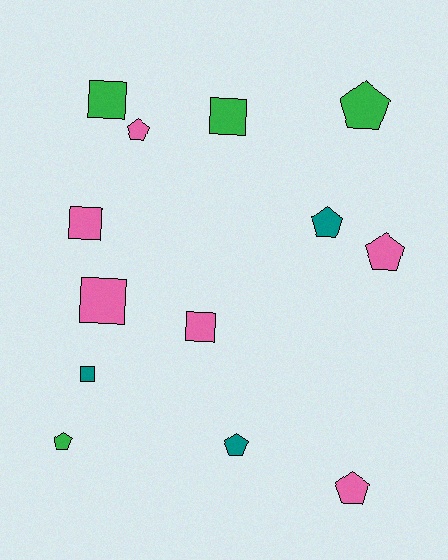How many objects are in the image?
There are 13 objects.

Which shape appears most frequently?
Pentagon, with 7 objects.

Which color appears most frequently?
Pink, with 6 objects.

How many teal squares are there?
There is 1 teal square.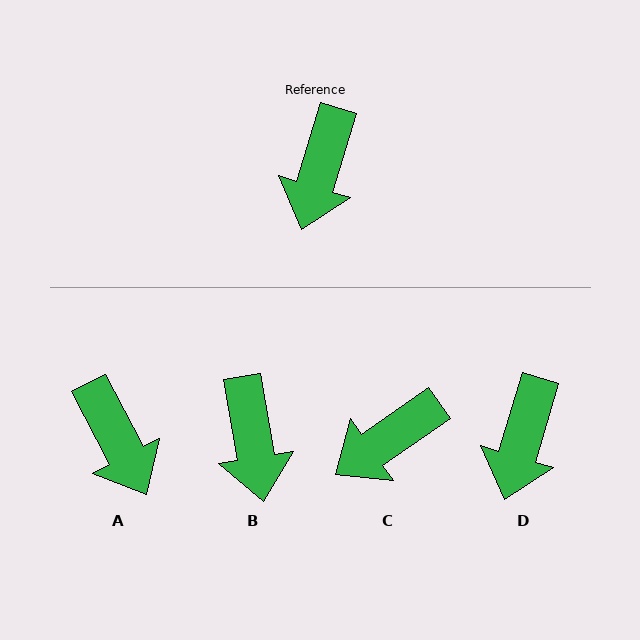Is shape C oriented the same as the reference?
No, it is off by about 38 degrees.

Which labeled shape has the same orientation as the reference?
D.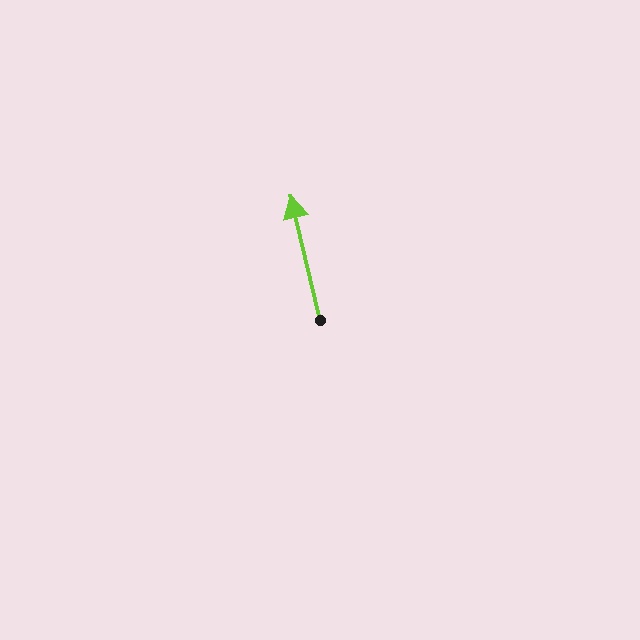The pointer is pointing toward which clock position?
Roughly 12 o'clock.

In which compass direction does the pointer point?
North.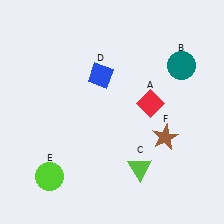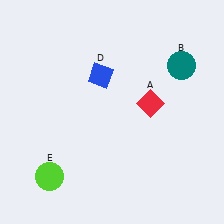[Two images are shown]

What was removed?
The brown star (F), the lime triangle (C) were removed in Image 2.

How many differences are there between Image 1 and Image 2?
There are 2 differences between the two images.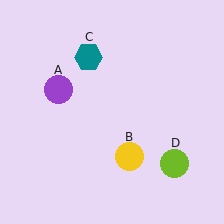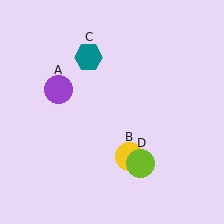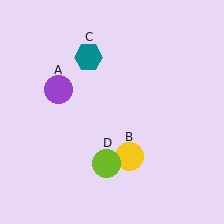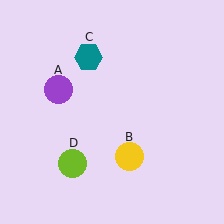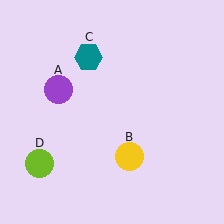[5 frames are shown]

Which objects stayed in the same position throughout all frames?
Purple circle (object A) and yellow circle (object B) and teal hexagon (object C) remained stationary.